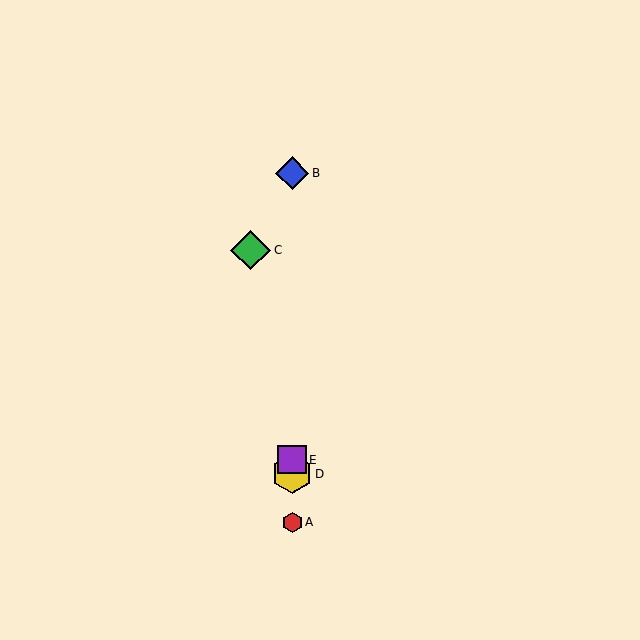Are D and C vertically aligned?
No, D is at x≈292 and C is at x≈251.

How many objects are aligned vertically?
4 objects (A, B, D, E) are aligned vertically.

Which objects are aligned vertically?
Objects A, B, D, E are aligned vertically.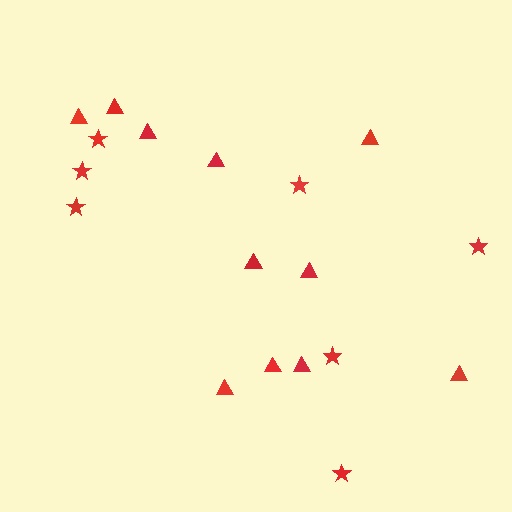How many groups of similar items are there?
There are 2 groups: one group of triangles (11) and one group of stars (7).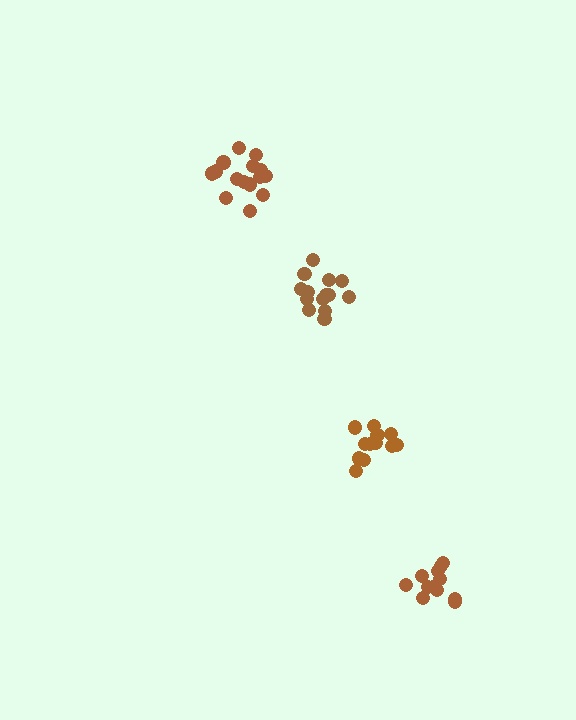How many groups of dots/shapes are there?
There are 4 groups.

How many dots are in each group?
Group 1: 15 dots, Group 2: 12 dots, Group 3: 14 dots, Group 4: 12 dots (53 total).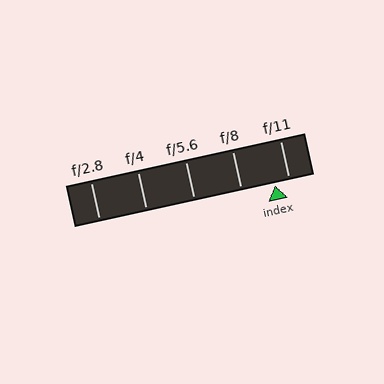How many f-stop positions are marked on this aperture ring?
There are 5 f-stop positions marked.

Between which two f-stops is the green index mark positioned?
The index mark is between f/8 and f/11.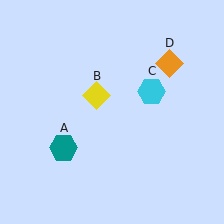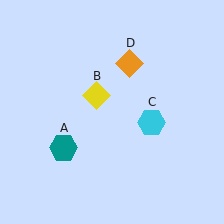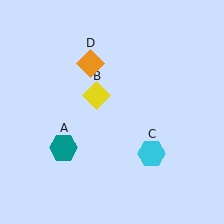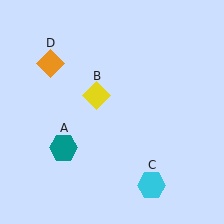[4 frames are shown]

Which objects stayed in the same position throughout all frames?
Teal hexagon (object A) and yellow diamond (object B) remained stationary.